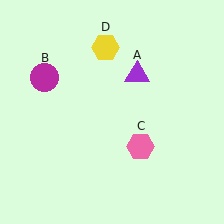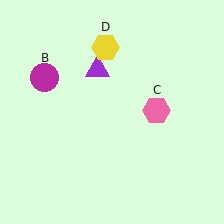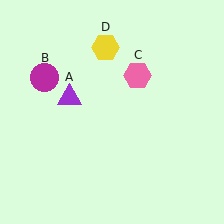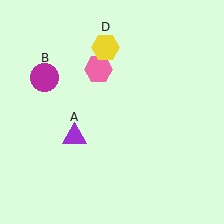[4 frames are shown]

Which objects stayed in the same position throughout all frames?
Magenta circle (object B) and yellow hexagon (object D) remained stationary.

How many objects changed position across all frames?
2 objects changed position: purple triangle (object A), pink hexagon (object C).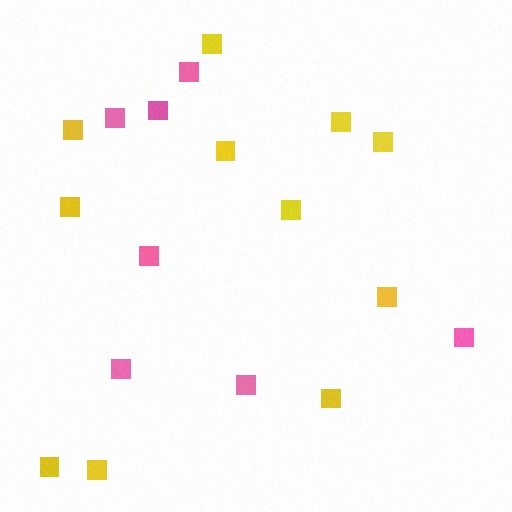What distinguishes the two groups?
There are 2 groups: one group of yellow squares (11) and one group of pink squares (7).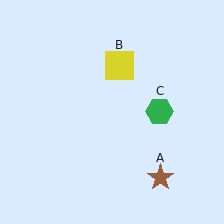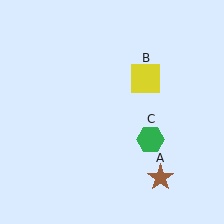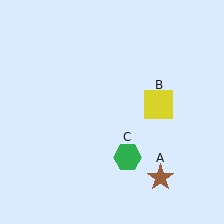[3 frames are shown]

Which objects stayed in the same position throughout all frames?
Brown star (object A) remained stationary.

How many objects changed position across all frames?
2 objects changed position: yellow square (object B), green hexagon (object C).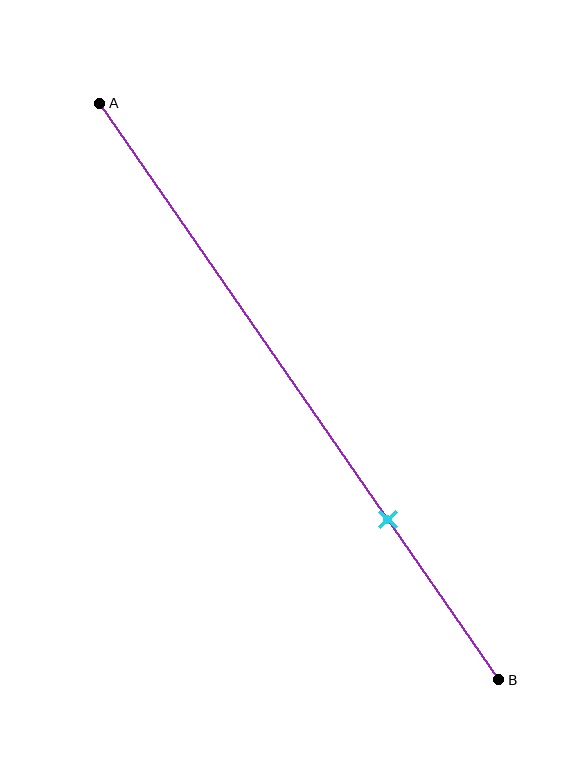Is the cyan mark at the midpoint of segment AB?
No, the mark is at about 70% from A, not at the 50% midpoint.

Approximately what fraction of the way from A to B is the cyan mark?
The cyan mark is approximately 70% of the way from A to B.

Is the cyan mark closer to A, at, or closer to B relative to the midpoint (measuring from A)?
The cyan mark is closer to point B than the midpoint of segment AB.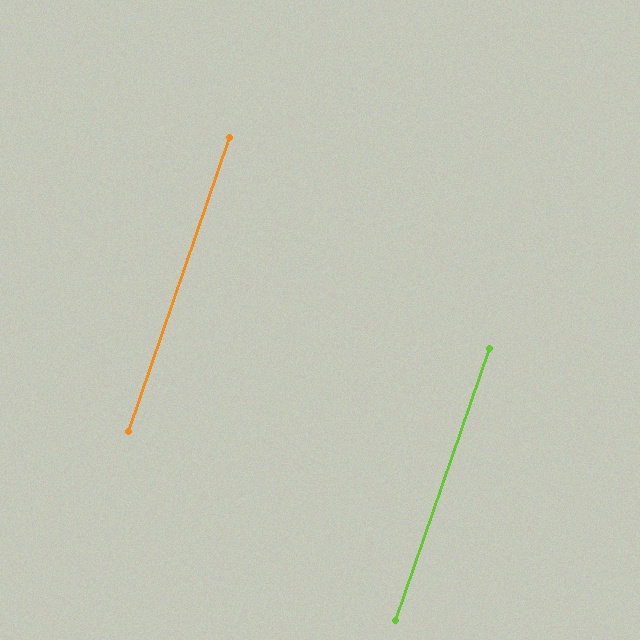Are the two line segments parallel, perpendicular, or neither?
Parallel — their directions differ by only 0.2°.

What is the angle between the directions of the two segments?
Approximately 0 degrees.